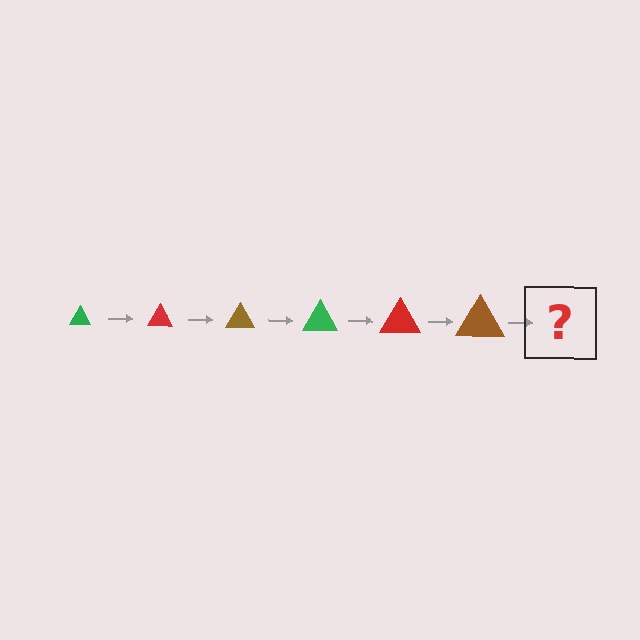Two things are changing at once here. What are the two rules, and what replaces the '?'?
The two rules are that the triangle grows larger each step and the color cycles through green, red, and brown. The '?' should be a green triangle, larger than the previous one.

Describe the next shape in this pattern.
It should be a green triangle, larger than the previous one.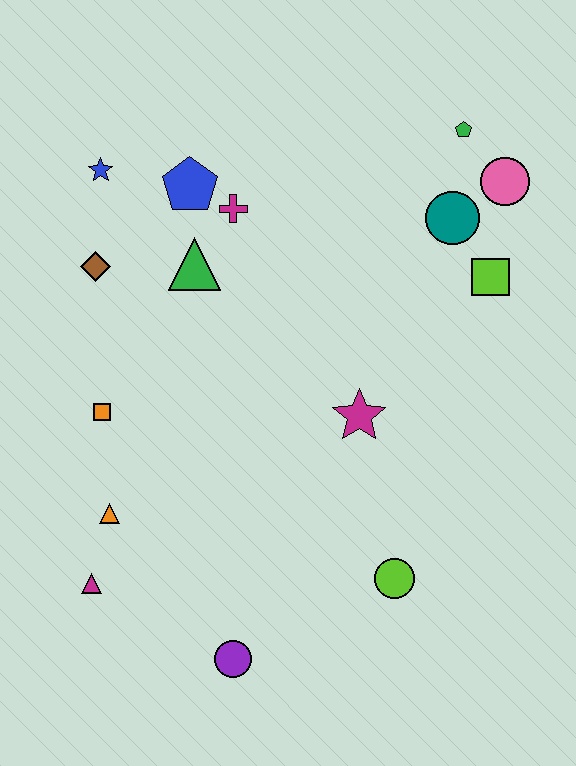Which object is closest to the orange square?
The orange triangle is closest to the orange square.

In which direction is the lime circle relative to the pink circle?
The lime circle is below the pink circle.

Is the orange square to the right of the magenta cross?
No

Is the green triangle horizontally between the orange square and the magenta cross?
Yes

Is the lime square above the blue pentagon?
No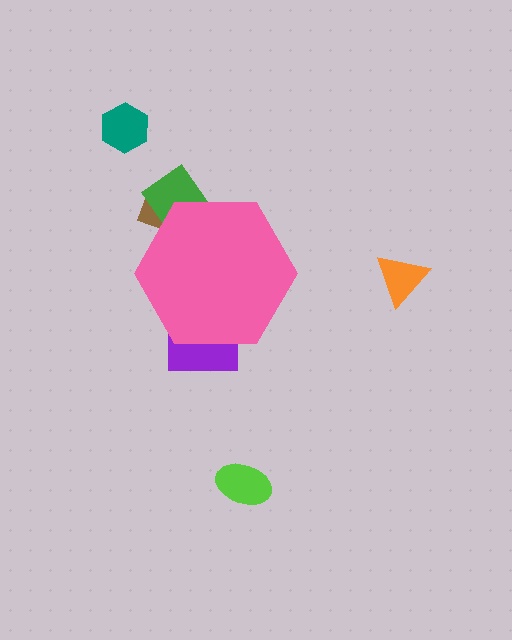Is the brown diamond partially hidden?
Yes, the brown diamond is partially hidden behind the pink hexagon.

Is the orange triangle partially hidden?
No, the orange triangle is fully visible.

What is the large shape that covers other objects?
A pink hexagon.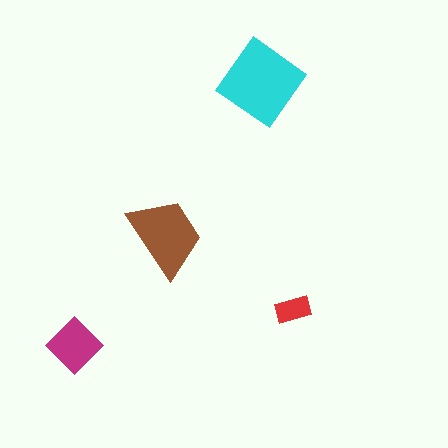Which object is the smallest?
The red rectangle.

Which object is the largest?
The cyan diamond.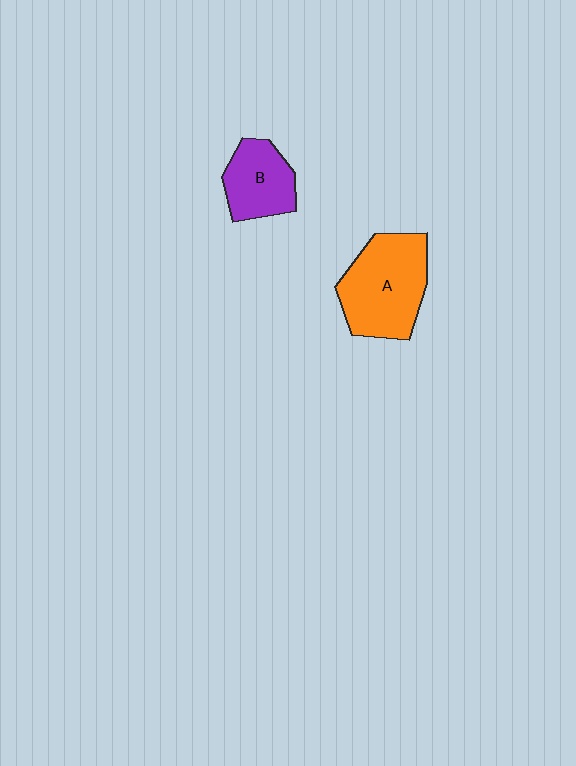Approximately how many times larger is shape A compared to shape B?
Approximately 1.6 times.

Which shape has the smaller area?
Shape B (purple).